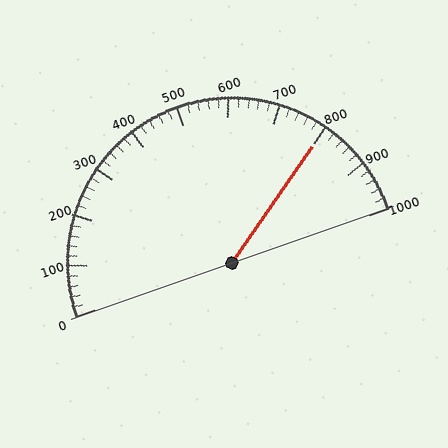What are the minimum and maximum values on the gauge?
The gauge ranges from 0 to 1000.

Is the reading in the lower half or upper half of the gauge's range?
The reading is in the upper half of the range (0 to 1000).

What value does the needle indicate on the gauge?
The needle indicates approximately 800.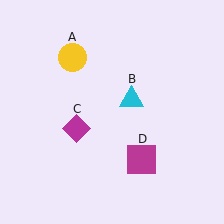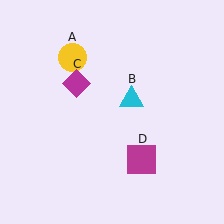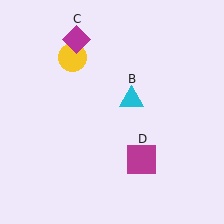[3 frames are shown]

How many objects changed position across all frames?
1 object changed position: magenta diamond (object C).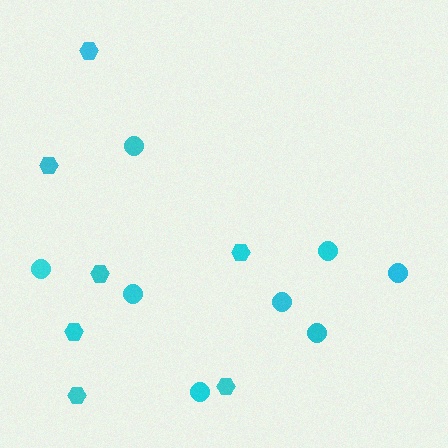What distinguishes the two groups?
There are 2 groups: one group of circles (8) and one group of hexagons (7).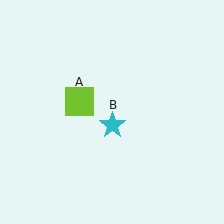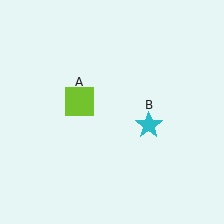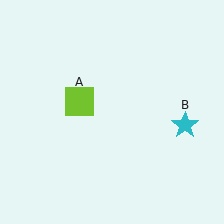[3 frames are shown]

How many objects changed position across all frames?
1 object changed position: cyan star (object B).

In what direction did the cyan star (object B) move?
The cyan star (object B) moved right.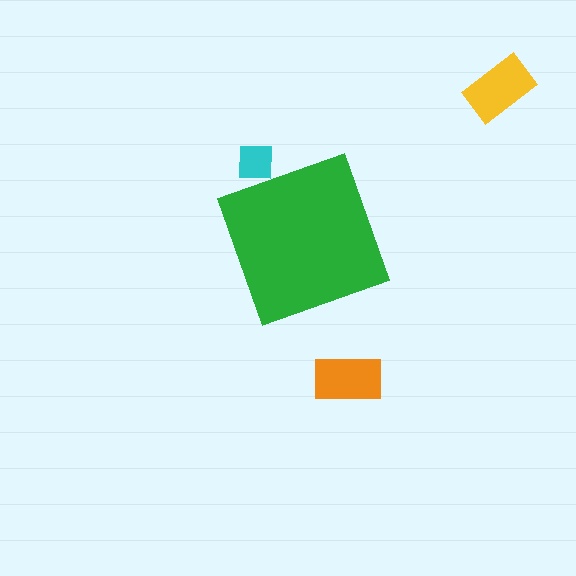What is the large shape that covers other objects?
A green diamond.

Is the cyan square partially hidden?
Yes, the cyan square is partially hidden behind the green diamond.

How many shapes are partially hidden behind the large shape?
1 shape is partially hidden.